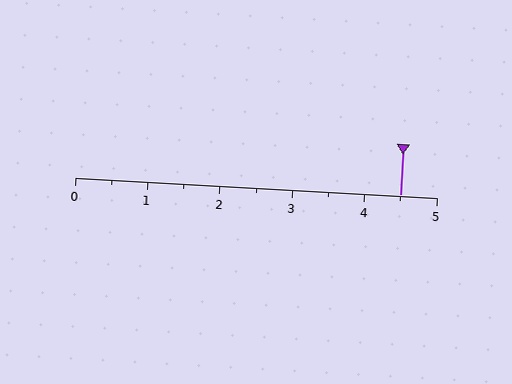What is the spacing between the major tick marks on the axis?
The major ticks are spaced 1 apart.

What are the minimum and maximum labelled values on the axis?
The axis runs from 0 to 5.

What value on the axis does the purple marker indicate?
The marker indicates approximately 4.5.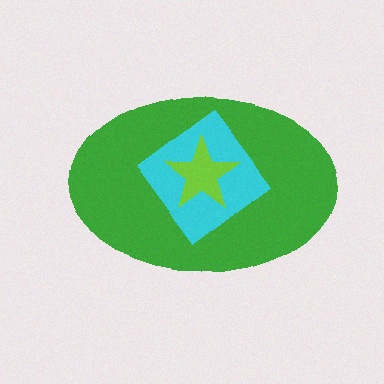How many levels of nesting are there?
3.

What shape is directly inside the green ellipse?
The cyan diamond.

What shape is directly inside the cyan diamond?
The lime star.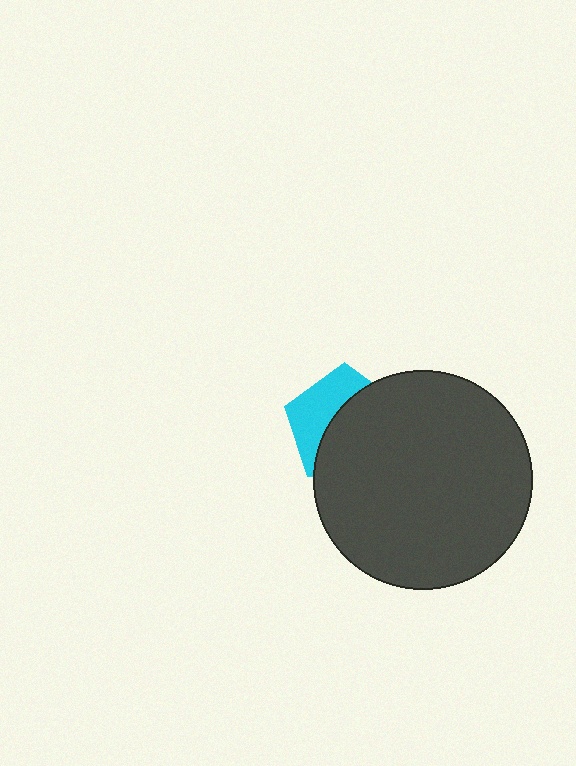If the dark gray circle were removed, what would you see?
You would see the complete cyan pentagon.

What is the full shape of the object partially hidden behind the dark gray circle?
The partially hidden object is a cyan pentagon.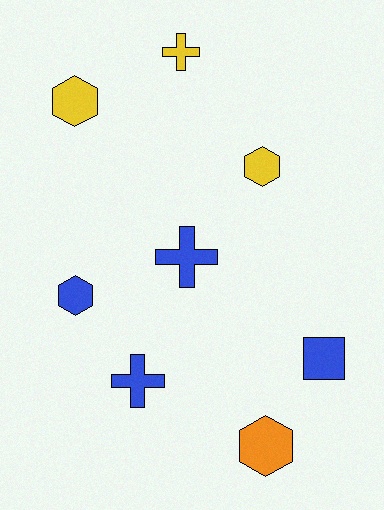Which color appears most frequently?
Blue, with 4 objects.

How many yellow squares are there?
There are no yellow squares.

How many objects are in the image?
There are 8 objects.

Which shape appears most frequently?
Hexagon, with 4 objects.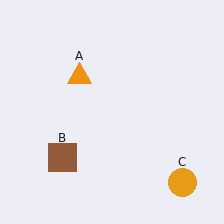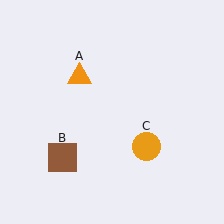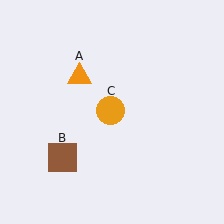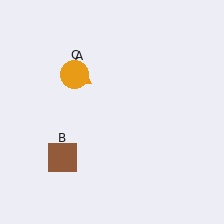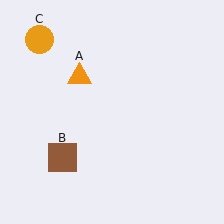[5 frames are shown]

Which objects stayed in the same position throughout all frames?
Orange triangle (object A) and brown square (object B) remained stationary.